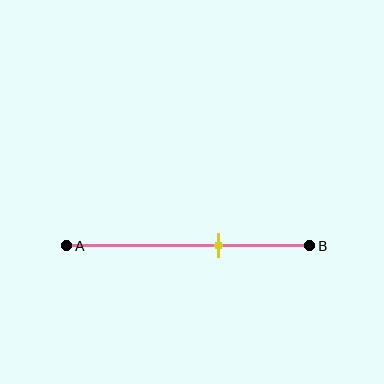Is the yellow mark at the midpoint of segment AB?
No, the mark is at about 65% from A, not at the 50% midpoint.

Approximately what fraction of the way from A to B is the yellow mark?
The yellow mark is approximately 65% of the way from A to B.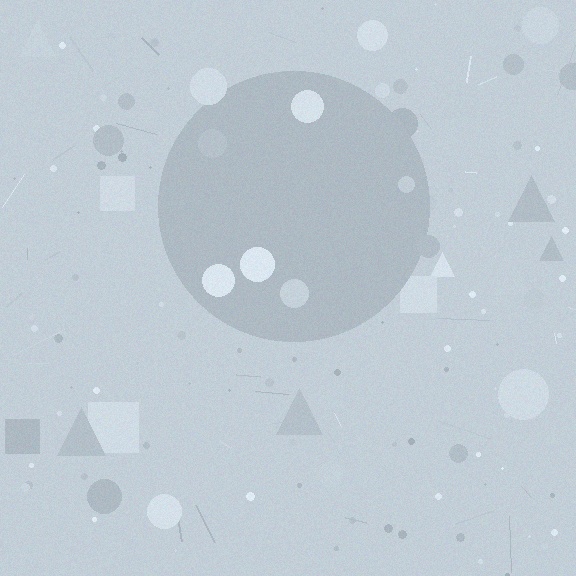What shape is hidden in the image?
A circle is hidden in the image.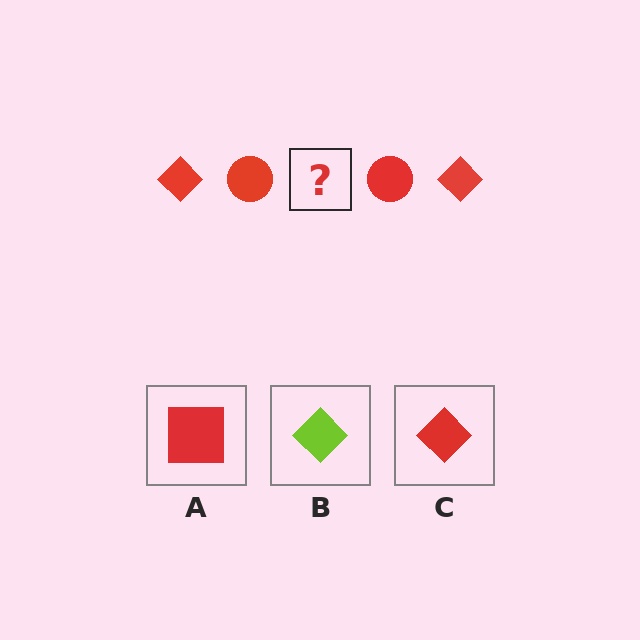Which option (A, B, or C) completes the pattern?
C.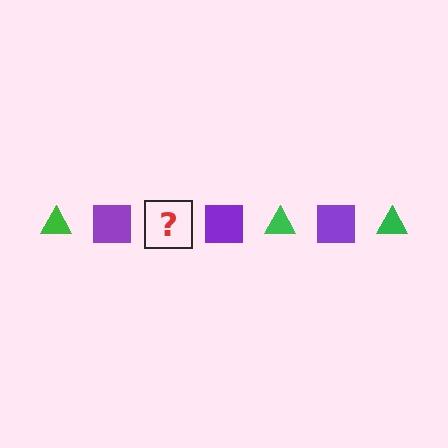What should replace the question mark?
The question mark should be replaced with a green triangle.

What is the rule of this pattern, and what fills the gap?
The rule is that the pattern alternates between green triangle and purple square. The gap should be filled with a green triangle.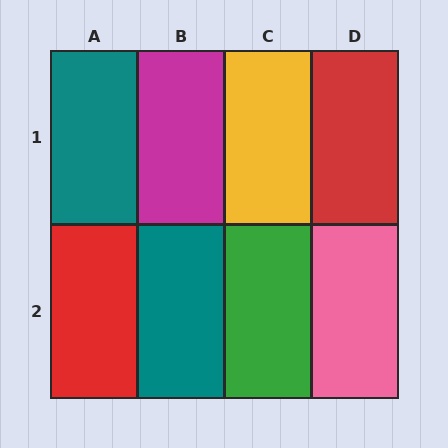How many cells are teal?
2 cells are teal.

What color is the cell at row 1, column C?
Yellow.